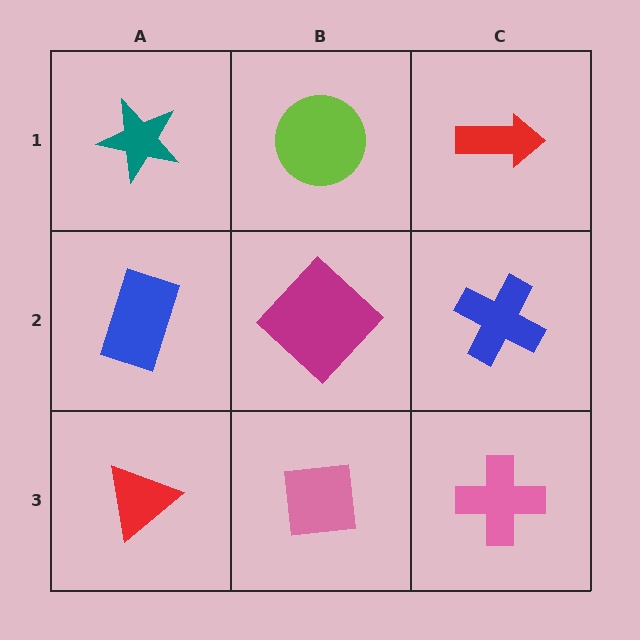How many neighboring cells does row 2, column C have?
3.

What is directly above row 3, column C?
A blue cross.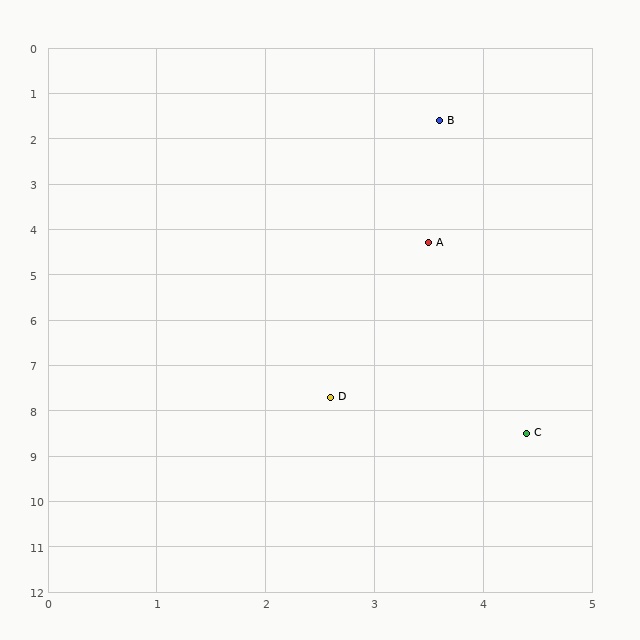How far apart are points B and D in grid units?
Points B and D are about 6.2 grid units apart.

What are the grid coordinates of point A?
Point A is at approximately (3.5, 4.3).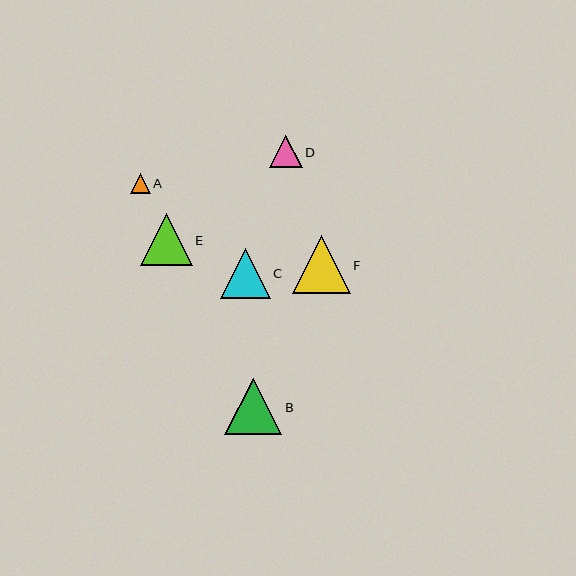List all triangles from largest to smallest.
From largest to smallest: F, B, E, C, D, A.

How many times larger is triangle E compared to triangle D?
Triangle E is approximately 1.6 times the size of triangle D.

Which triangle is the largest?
Triangle F is the largest with a size of approximately 58 pixels.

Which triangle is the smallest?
Triangle A is the smallest with a size of approximately 20 pixels.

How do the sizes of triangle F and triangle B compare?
Triangle F and triangle B are approximately the same size.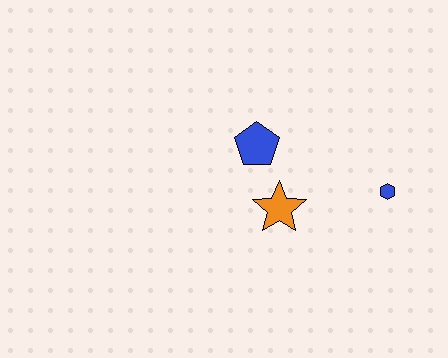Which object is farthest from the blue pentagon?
The blue hexagon is farthest from the blue pentagon.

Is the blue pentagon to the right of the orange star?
No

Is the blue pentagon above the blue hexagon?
Yes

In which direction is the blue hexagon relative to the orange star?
The blue hexagon is to the right of the orange star.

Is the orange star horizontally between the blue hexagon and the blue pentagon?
Yes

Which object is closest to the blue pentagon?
The orange star is closest to the blue pentagon.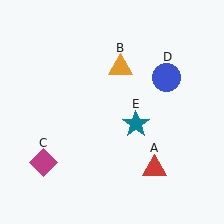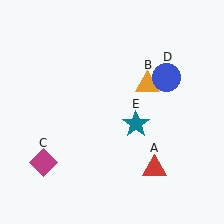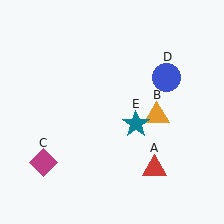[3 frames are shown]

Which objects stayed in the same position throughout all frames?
Red triangle (object A) and magenta diamond (object C) and blue circle (object D) and teal star (object E) remained stationary.